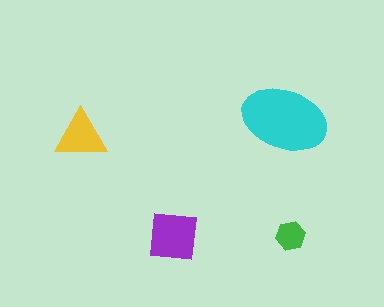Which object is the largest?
The cyan ellipse.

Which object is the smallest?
The green hexagon.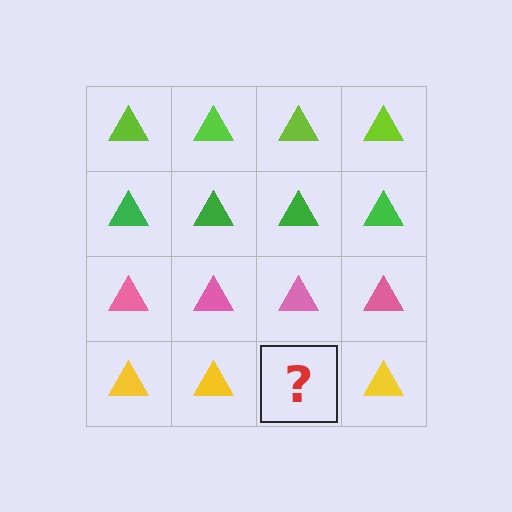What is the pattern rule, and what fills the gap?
The rule is that each row has a consistent color. The gap should be filled with a yellow triangle.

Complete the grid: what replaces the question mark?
The question mark should be replaced with a yellow triangle.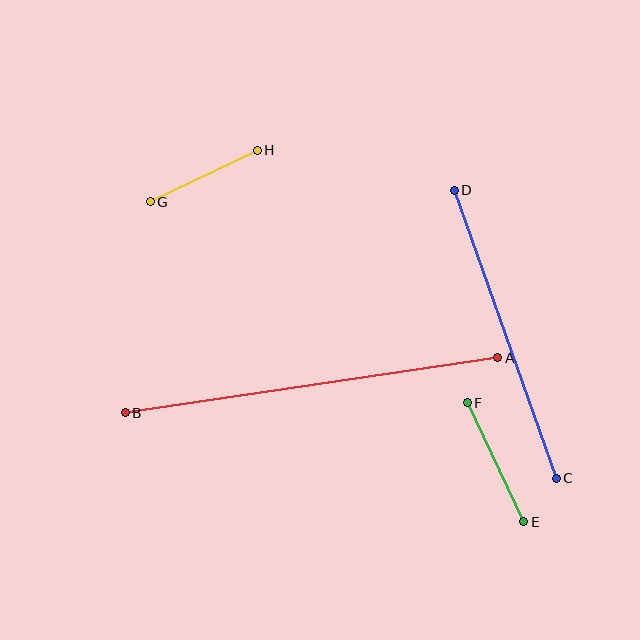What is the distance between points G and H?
The distance is approximately 119 pixels.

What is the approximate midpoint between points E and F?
The midpoint is at approximately (496, 462) pixels.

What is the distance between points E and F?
The distance is approximately 132 pixels.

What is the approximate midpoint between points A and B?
The midpoint is at approximately (311, 385) pixels.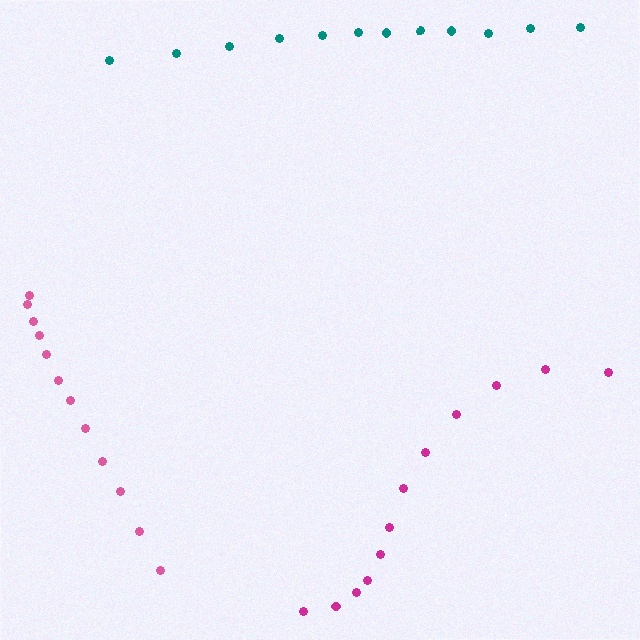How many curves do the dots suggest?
There are 3 distinct paths.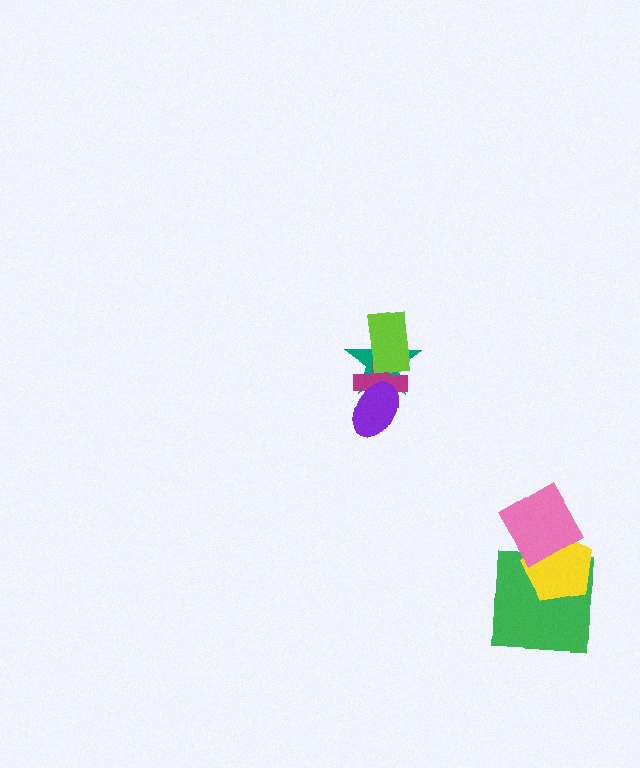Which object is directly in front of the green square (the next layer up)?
The yellow pentagon is directly in front of the green square.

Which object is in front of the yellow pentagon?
The pink diamond is in front of the yellow pentagon.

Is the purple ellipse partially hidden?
No, no other shape covers it.